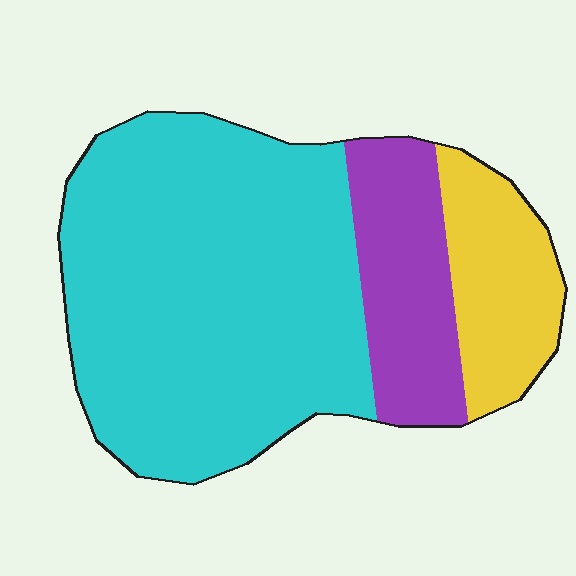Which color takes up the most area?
Cyan, at roughly 65%.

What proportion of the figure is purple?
Purple covers roughly 20% of the figure.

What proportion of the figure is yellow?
Yellow covers 16% of the figure.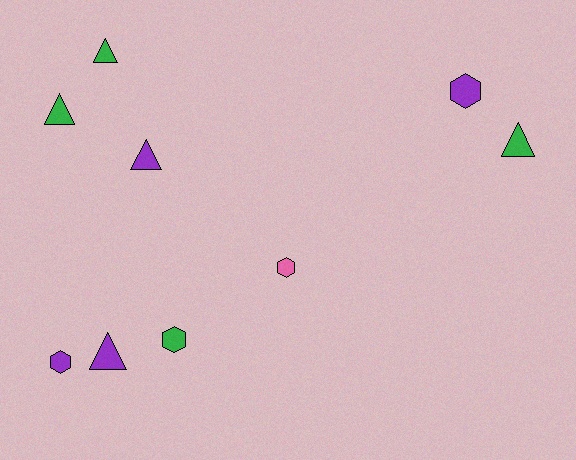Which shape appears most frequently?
Triangle, with 5 objects.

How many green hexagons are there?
There is 1 green hexagon.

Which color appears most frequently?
Purple, with 4 objects.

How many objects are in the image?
There are 9 objects.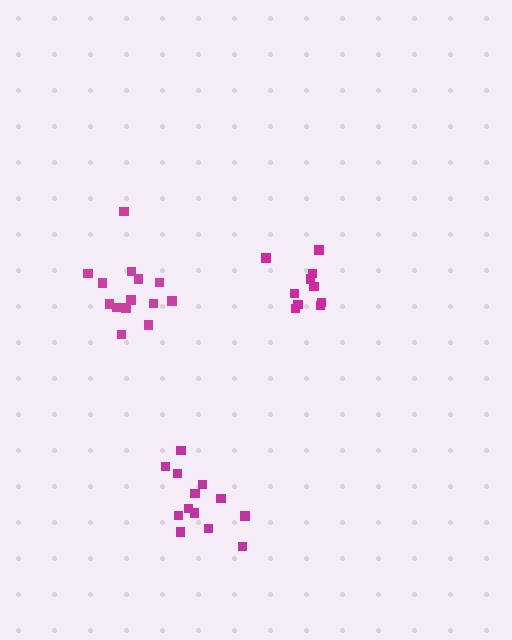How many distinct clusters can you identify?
There are 3 distinct clusters.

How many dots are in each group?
Group 1: 10 dots, Group 2: 14 dots, Group 3: 13 dots (37 total).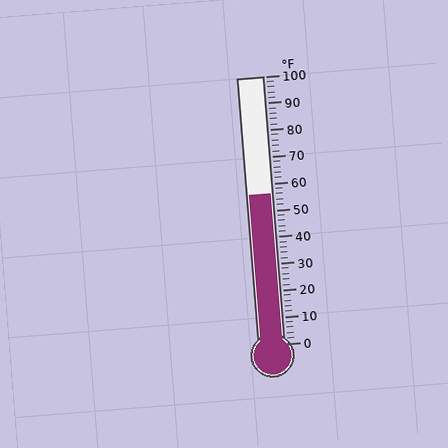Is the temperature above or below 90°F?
The temperature is below 90°F.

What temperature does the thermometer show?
The thermometer shows approximately 56°F.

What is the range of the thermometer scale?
The thermometer scale ranges from 0°F to 100°F.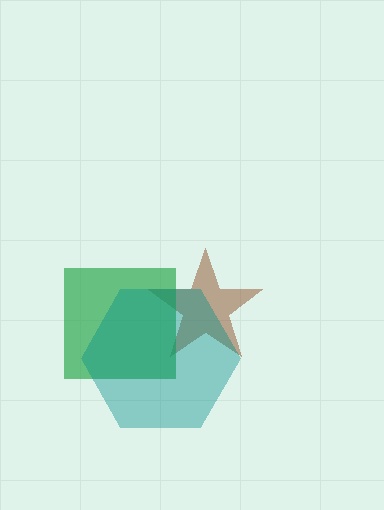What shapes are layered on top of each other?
The layered shapes are: a brown star, a green square, a teal hexagon.